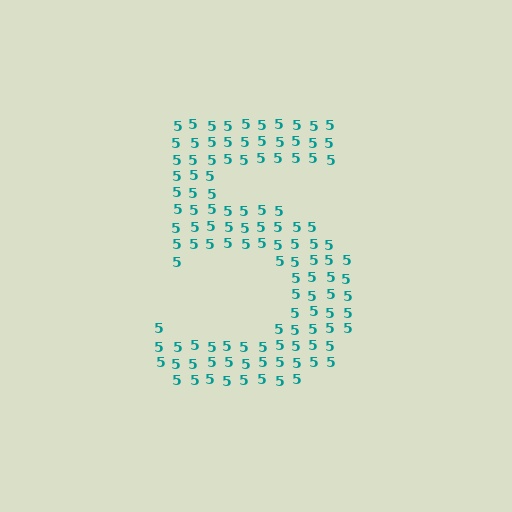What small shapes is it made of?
It is made of small digit 5's.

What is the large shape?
The large shape is the digit 5.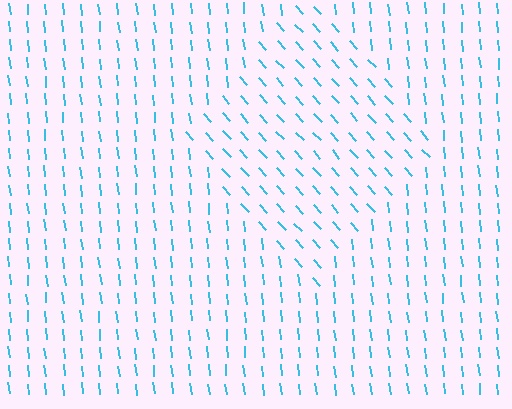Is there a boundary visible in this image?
Yes, there is a texture boundary formed by a change in line orientation.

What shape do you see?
I see a diamond.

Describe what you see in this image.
The image is filled with small cyan line segments. A diamond region in the image has lines oriented differently from the surrounding lines, creating a visible texture boundary.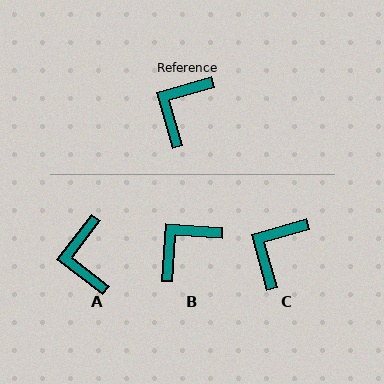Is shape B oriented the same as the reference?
No, it is off by about 20 degrees.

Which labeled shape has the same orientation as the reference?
C.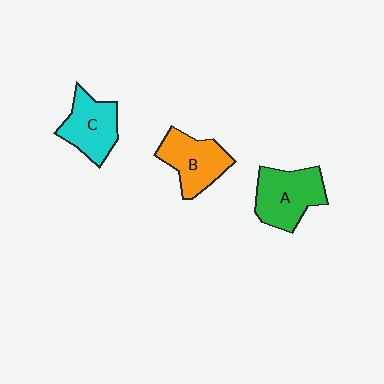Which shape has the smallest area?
Shape C (cyan).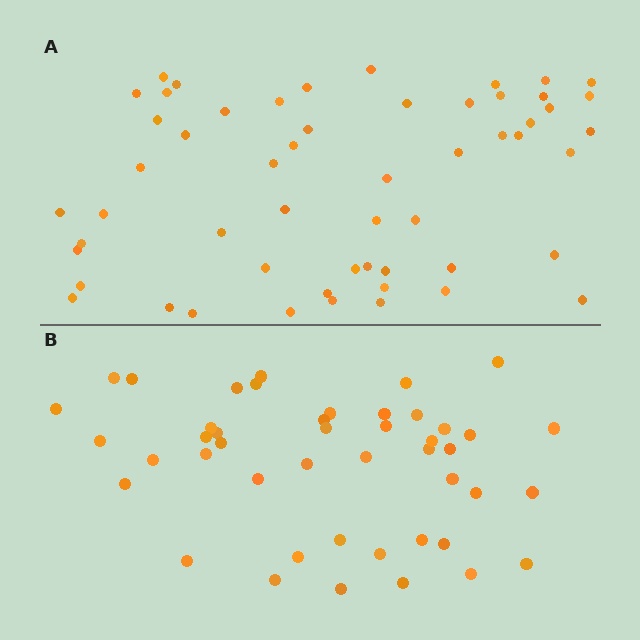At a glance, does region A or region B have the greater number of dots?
Region A (the top region) has more dots.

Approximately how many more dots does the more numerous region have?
Region A has roughly 10 or so more dots than region B.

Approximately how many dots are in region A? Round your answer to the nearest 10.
About 60 dots. (The exact count is 55, which rounds to 60.)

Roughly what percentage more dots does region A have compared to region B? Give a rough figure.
About 20% more.